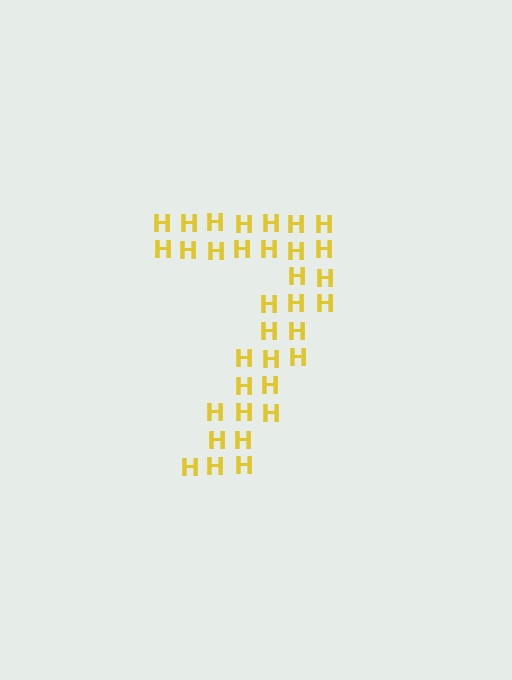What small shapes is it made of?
It is made of small letter H's.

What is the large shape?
The large shape is the digit 7.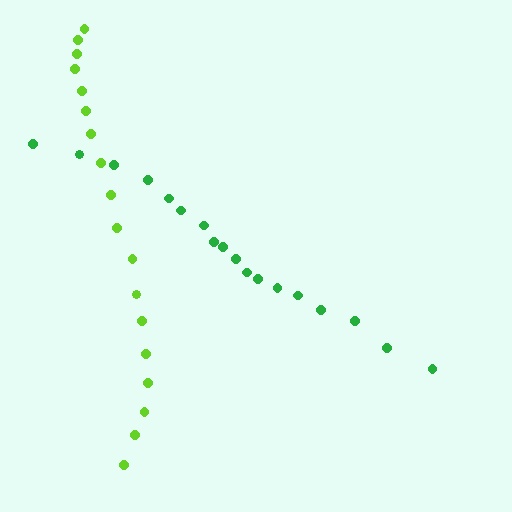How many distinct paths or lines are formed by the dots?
There are 2 distinct paths.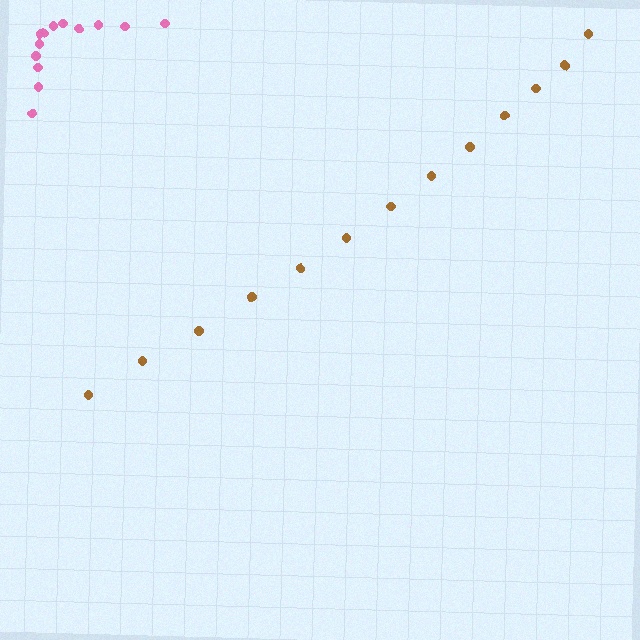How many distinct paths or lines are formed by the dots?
There are 2 distinct paths.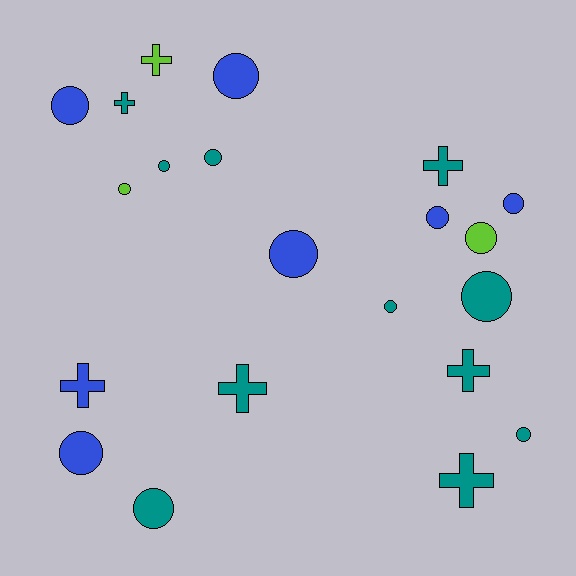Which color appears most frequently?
Teal, with 11 objects.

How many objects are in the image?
There are 21 objects.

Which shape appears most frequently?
Circle, with 14 objects.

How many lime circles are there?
There are 2 lime circles.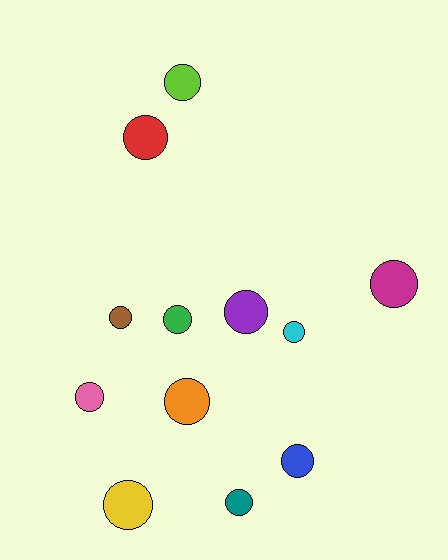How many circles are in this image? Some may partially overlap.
There are 12 circles.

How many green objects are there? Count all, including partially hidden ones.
There is 1 green object.